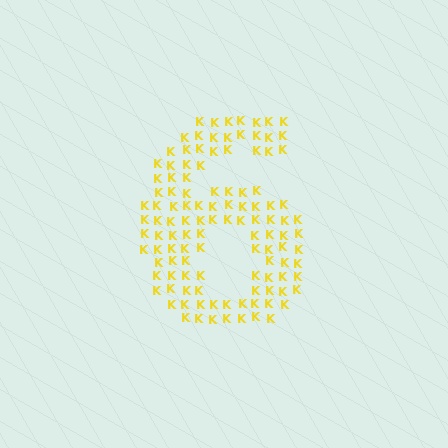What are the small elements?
The small elements are letter K's.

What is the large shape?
The large shape is the digit 6.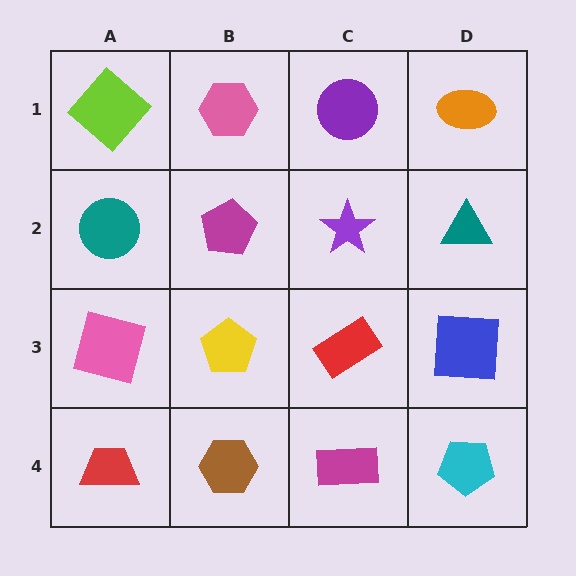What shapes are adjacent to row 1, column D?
A teal triangle (row 2, column D), a purple circle (row 1, column C).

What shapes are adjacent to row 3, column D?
A teal triangle (row 2, column D), a cyan pentagon (row 4, column D), a red rectangle (row 3, column C).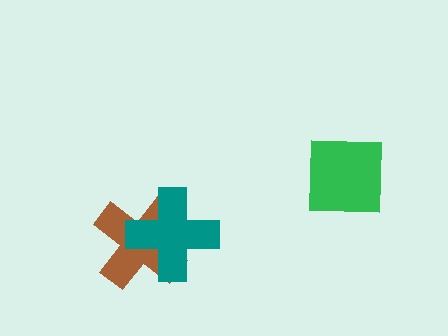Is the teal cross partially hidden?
No, no other shape covers it.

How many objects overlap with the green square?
0 objects overlap with the green square.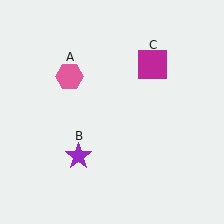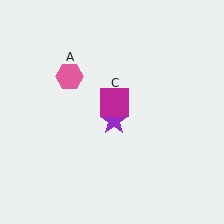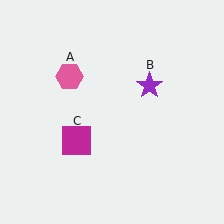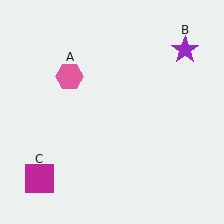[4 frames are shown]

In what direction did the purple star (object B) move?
The purple star (object B) moved up and to the right.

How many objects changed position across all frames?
2 objects changed position: purple star (object B), magenta square (object C).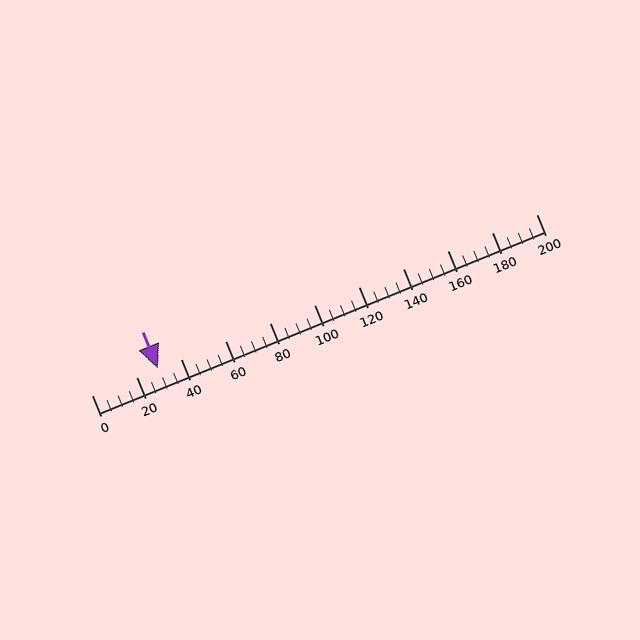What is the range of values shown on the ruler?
The ruler shows values from 0 to 200.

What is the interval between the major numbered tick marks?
The major tick marks are spaced 20 units apart.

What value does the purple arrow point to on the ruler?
The purple arrow points to approximately 30.